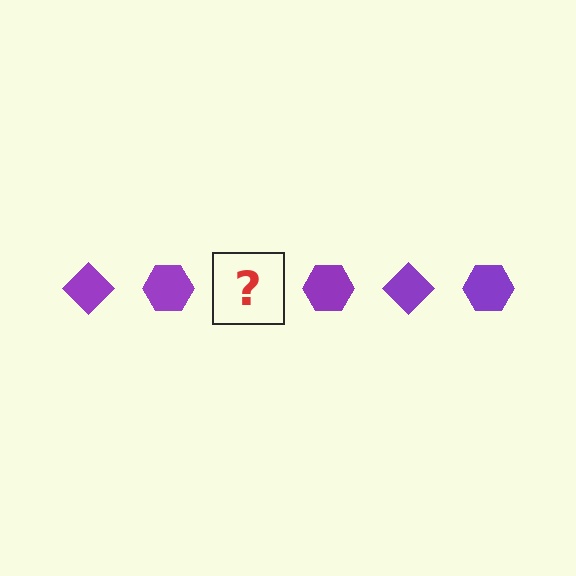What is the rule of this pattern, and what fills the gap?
The rule is that the pattern cycles through diamond, hexagon shapes in purple. The gap should be filled with a purple diamond.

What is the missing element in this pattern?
The missing element is a purple diamond.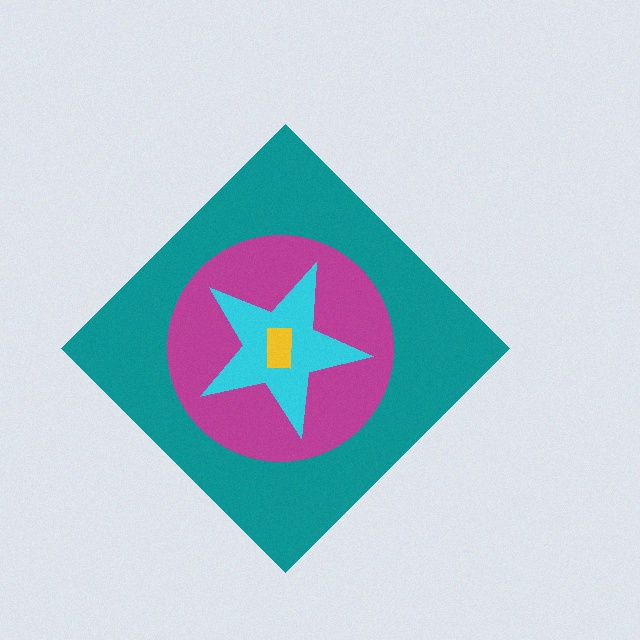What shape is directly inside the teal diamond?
The magenta circle.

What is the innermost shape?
The yellow rectangle.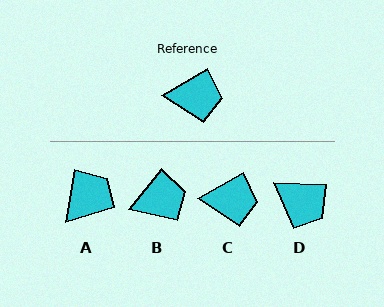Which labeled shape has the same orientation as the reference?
C.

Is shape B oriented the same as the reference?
No, it is off by about 21 degrees.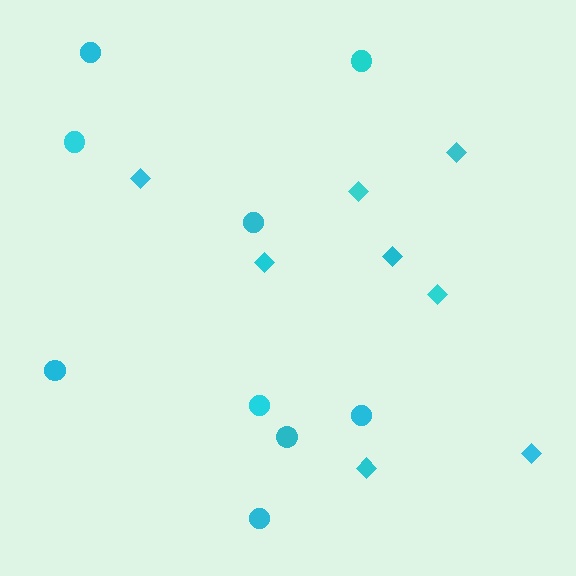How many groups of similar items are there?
There are 2 groups: one group of diamonds (8) and one group of circles (9).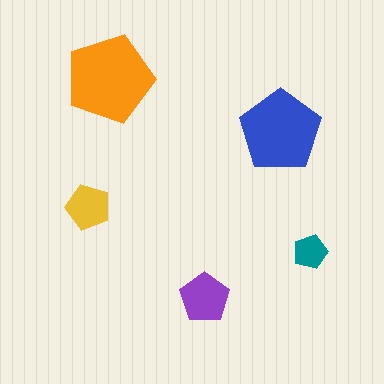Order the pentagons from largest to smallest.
the orange one, the blue one, the purple one, the yellow one, the teal one.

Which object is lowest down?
The purple pentagon is bottommost.